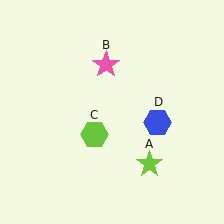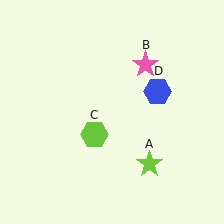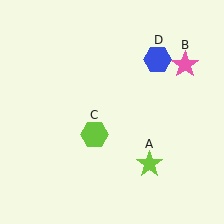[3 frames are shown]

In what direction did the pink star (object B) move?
The pink star (object B) moved right.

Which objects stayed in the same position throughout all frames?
Lime star (object A) and lime hexagon (object C) remained stationary.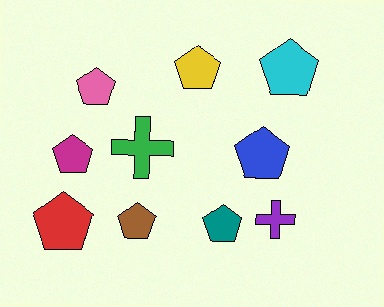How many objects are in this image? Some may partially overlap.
There are 10 objects.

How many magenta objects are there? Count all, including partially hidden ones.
There is 1 magenta object.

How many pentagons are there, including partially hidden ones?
There are 8 pentagons.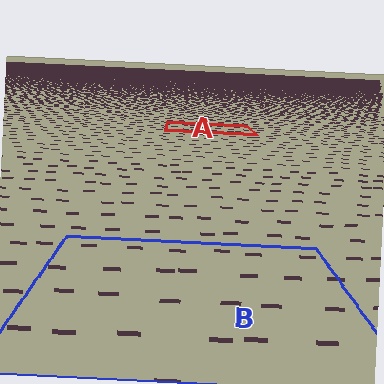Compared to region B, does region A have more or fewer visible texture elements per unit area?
Region A has more texture elements per unit area — they are packed more densely because it is farther away.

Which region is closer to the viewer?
Region B is closer. The texture elements there are larger and more spread out.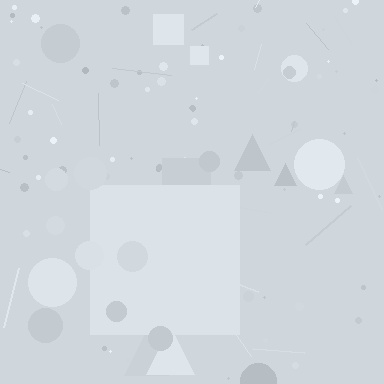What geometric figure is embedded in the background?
A square is embedded in the background.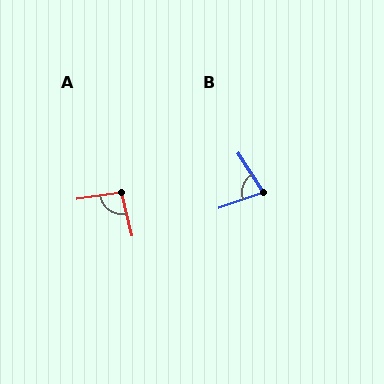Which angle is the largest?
A, at approximately 95 degrees.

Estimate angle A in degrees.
Approximately 95 degrees.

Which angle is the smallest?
B, at approximately 76 degrees.